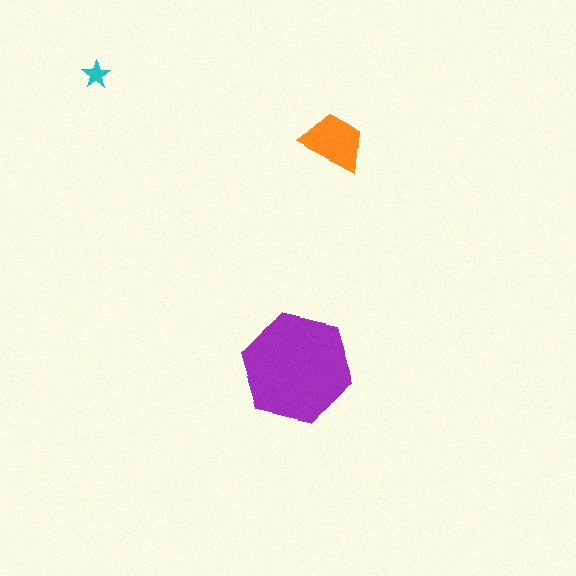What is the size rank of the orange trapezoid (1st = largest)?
2nd.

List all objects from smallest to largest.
The cyan star, the orange trapezoid, the purple hexagon.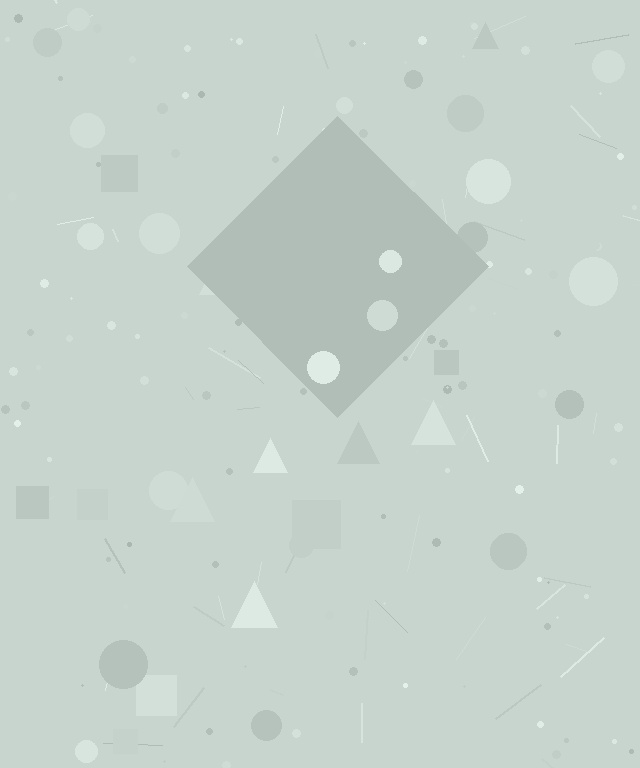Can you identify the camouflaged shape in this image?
The camouflaged shape is a diamond.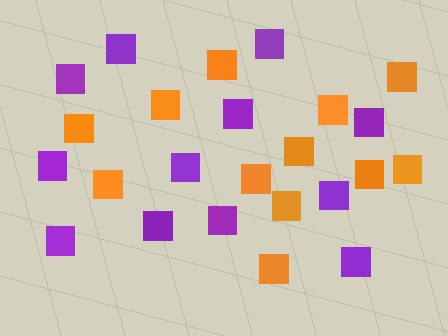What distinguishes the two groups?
There are 2 groups: one group of purple squares (12) and one group of orange squares (12).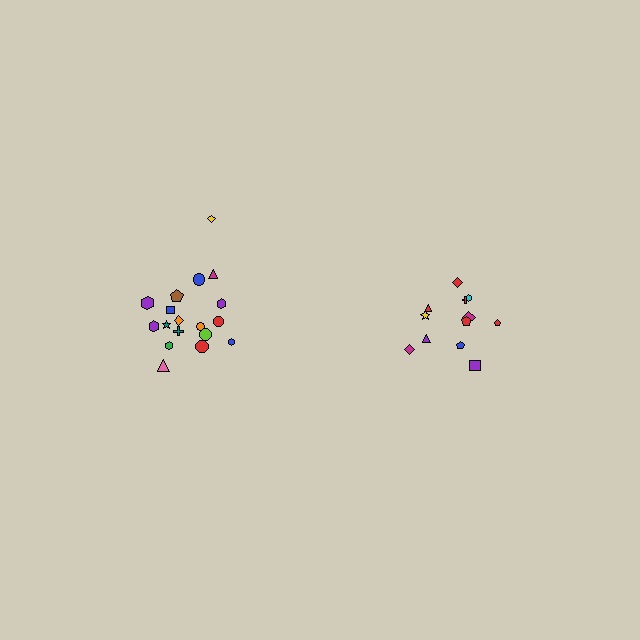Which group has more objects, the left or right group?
The left group.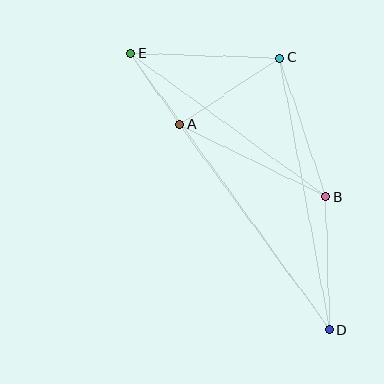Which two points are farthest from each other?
Points D and E are farthest from each other.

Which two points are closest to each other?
Points A and E are closest to each other.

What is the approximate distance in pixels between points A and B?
The distance between A and B is approximately 163 pixels.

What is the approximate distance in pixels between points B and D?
The distance between B and D is approximately 133 pixels.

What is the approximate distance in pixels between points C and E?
The distance between C and E is approximately 149 pixels.